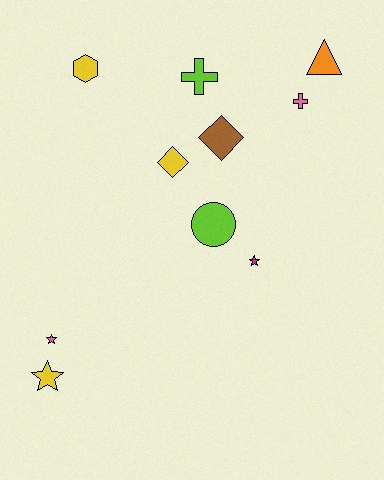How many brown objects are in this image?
There is 1 brown object.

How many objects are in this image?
There are 10 objects.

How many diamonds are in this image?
There are 2 diamonds.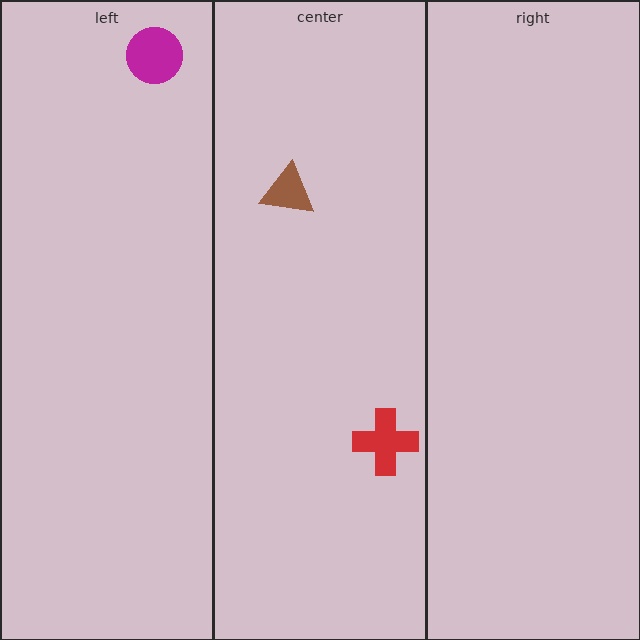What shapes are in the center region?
The red cross, the brown triangle.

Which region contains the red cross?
The center region.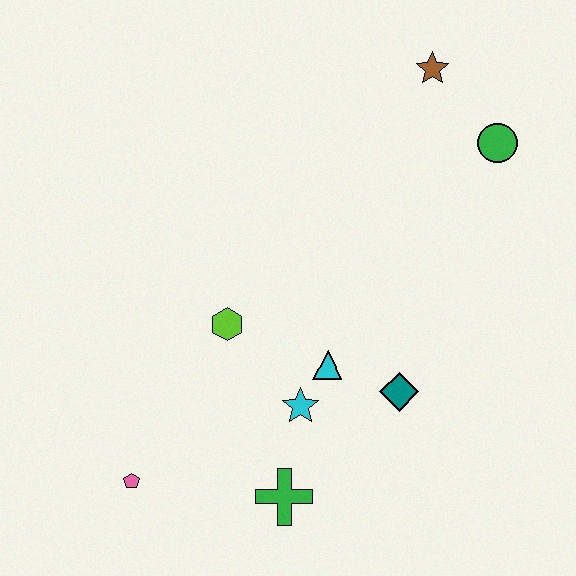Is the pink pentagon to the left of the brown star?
Yes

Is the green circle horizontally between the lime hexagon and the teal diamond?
No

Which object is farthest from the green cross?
The brown star is farthest from the green cross.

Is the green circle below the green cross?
No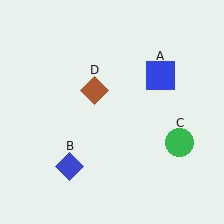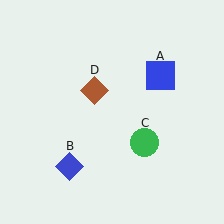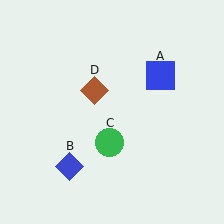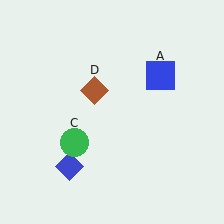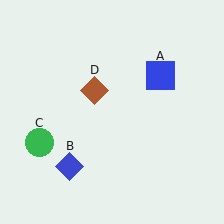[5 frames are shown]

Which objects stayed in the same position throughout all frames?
Blue square (object A) and blue diamond (object B) and brown diamond (object D) remained stationary.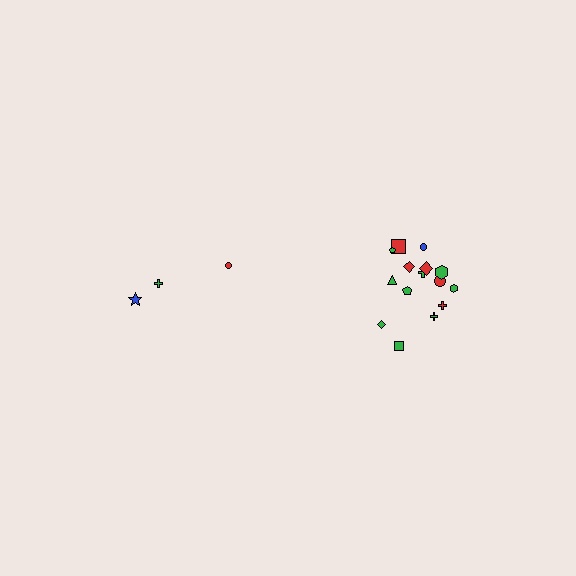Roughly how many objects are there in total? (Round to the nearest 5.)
Roughly 20 objects in total.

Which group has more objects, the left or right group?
The right group.